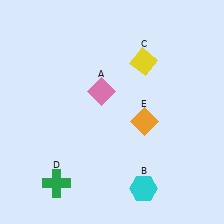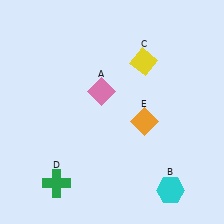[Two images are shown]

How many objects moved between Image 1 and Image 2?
1 object moved between the two images.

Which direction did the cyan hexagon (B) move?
The cyan hexagon (B) moved right.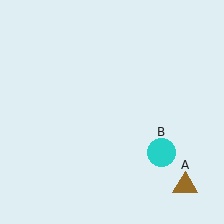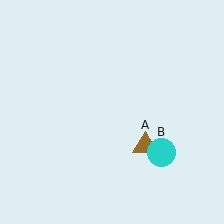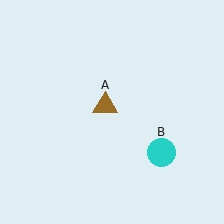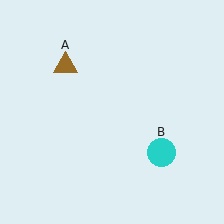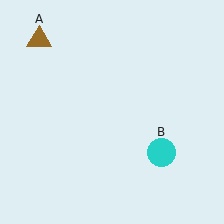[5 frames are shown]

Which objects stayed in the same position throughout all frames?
Cyan circle (object B) remained stationary.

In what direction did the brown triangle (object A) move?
The brown triangle (object A) moved up and to the left.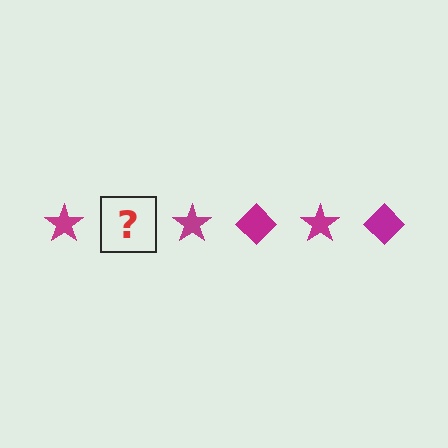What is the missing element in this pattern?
The missing element is a magenta diamond.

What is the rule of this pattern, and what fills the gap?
The rule is that the pattern cycles through star, diamond shapes in magenta. The gap should be filled with a magenta diamond.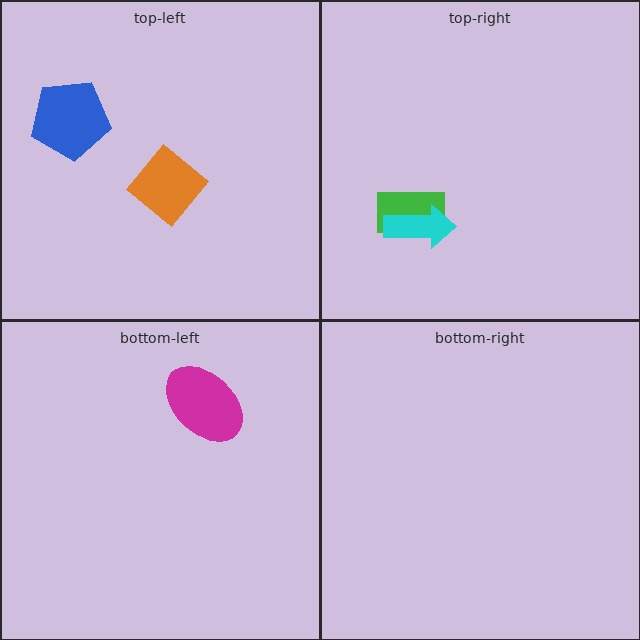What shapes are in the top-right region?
The green rectangle, the cyan arrow.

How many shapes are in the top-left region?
2.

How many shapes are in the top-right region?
2.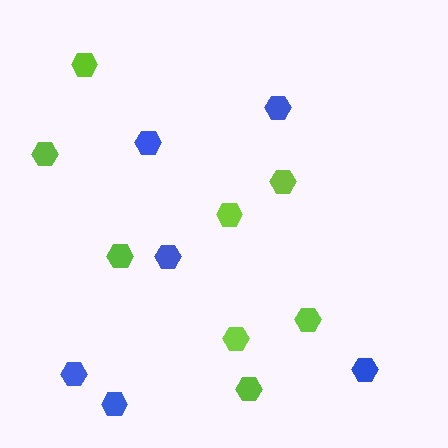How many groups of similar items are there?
There are 2 groups: one group of blue hexagons (6) and one group of lime hexagons (8).